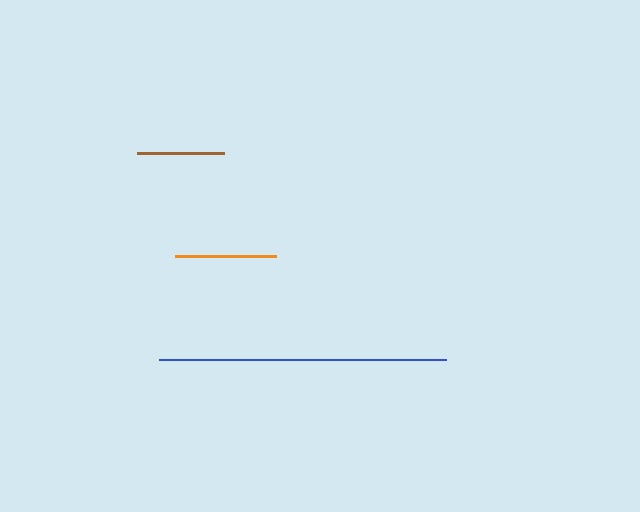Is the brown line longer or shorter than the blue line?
The blue line is longer than the brown line.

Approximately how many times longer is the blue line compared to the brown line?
The blue line is approximately 3.3 times the length of the brown line.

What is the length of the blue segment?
The blue segment is approximately 288 pixels long.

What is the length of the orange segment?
The orange segment is approximately 100 pixels long.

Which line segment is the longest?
The blue line is the longest at approximately 288 pixels.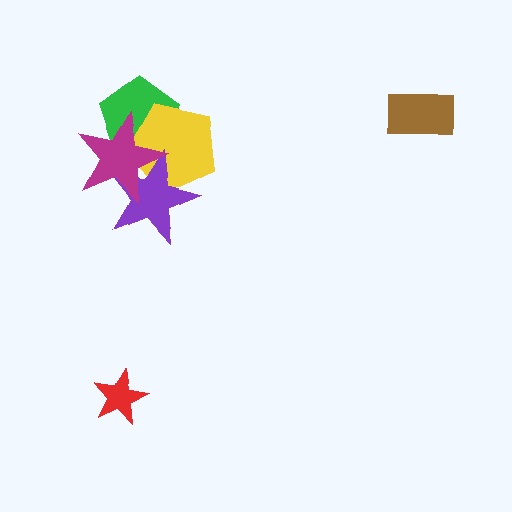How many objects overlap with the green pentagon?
3 objects overlap with the green pentagon.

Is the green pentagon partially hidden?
Yes, it is partially covered by another shape.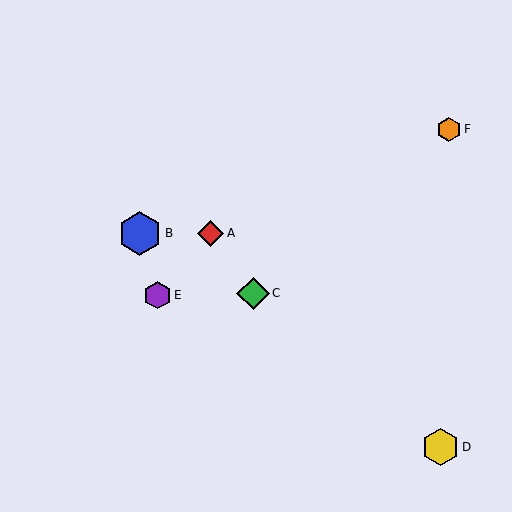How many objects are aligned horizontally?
2 objects (A, B) are aligned horizontally.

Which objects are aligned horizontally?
Objects A, B are aligned horizontally.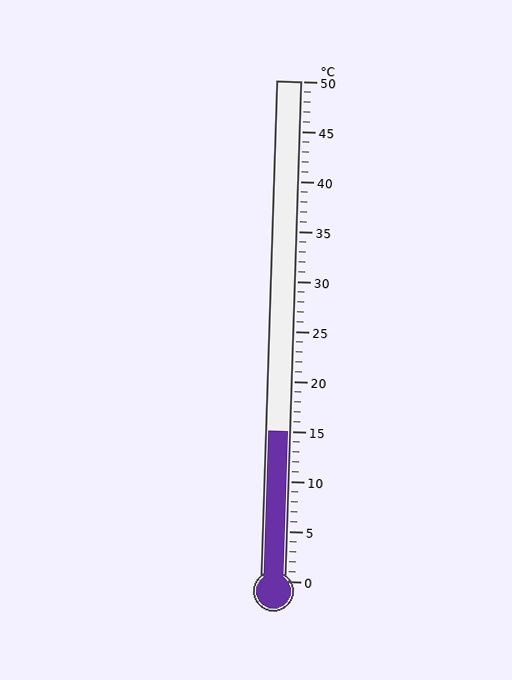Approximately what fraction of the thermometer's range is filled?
The thermometer is filled to approximately 30% of its range.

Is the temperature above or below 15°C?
The temperature is at 15°C.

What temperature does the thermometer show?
The thermometer shows approximately 15°C.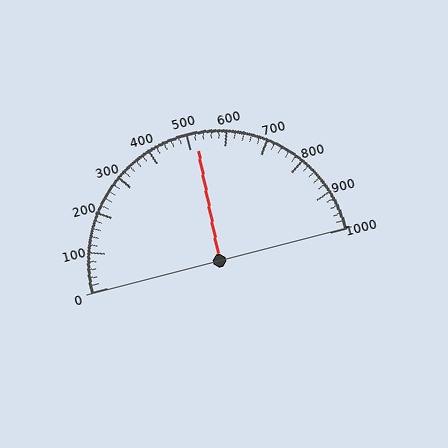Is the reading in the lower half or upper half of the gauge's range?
The reading is in the upper half of the range (0 to 1000).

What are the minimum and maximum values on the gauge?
The gauge ranges from 0 to 1000.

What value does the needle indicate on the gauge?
The needle indicates approximately 520.